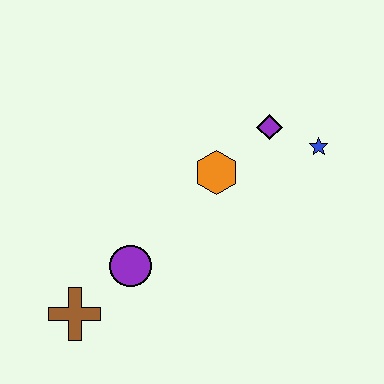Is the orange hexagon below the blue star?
Yes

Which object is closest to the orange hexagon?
The purple diamond is closest to the orange hexagon.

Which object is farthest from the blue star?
The brown cross is farthest from the blue star.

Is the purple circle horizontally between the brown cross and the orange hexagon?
Yes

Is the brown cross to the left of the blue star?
Yes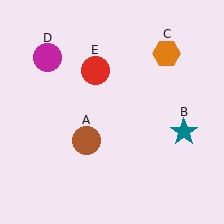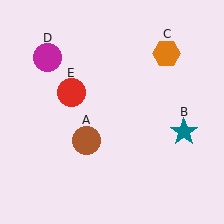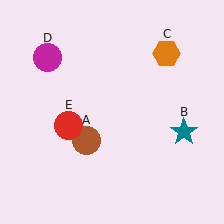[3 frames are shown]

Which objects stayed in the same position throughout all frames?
Brown circle (object A) and teal star (object B) and orange hexagon (object C) and magenta circle (object D) remained stationary.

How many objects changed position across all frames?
1 object changed position: red circle (object E).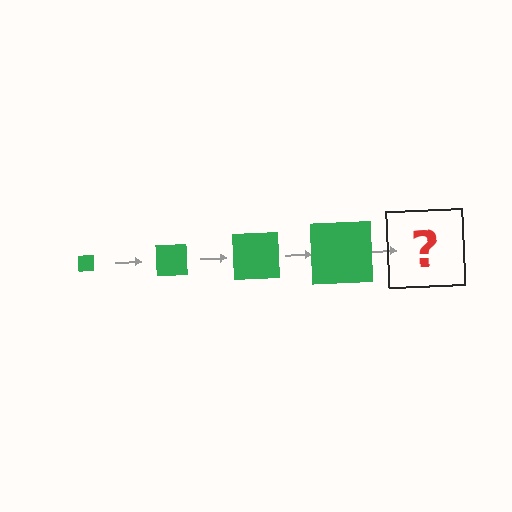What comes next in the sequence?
The next element should be a green square, larger than the previous one.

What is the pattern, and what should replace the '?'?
The pattern is that the square gets progressively larger each step. The '?' should be a green square, larger than the previous one.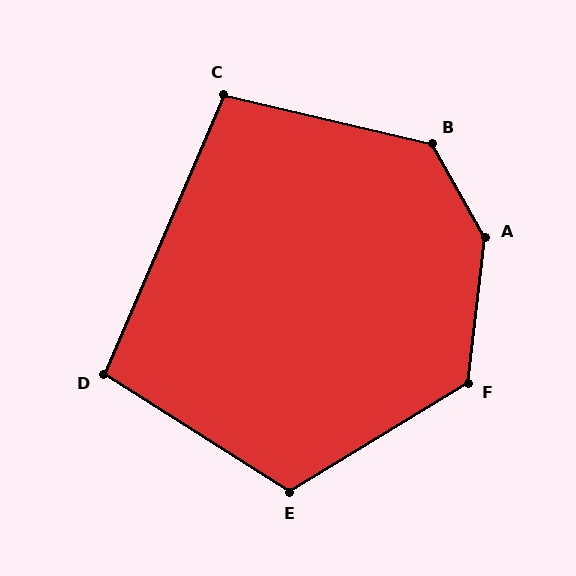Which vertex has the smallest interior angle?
D, at approximately 99 degrees.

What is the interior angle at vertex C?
Approximately 100 degrees (obtuse).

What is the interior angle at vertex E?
Approximately 116 degrees (obtuse).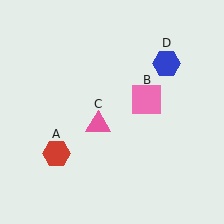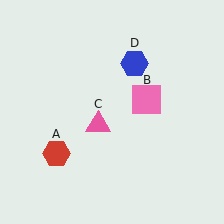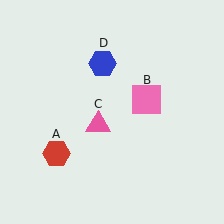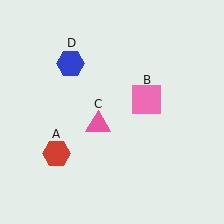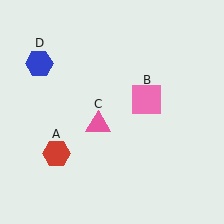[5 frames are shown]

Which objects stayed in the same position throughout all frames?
Red hexagon (object A) and pink square (object B) and pink triangle (object C) remained stationary.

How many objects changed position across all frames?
1 object changed position: blue hexagon (object D).